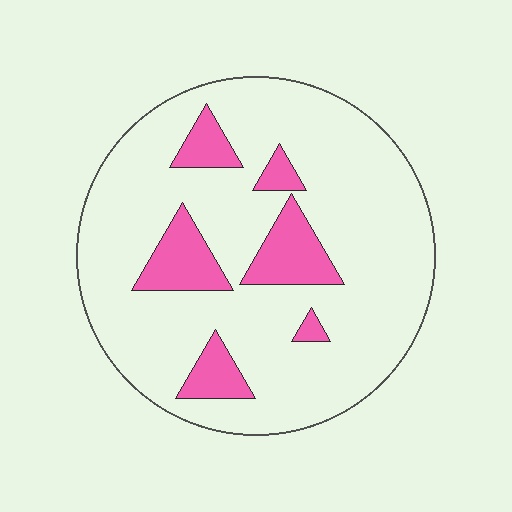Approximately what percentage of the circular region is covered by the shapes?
Approximately 15%.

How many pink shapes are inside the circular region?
6.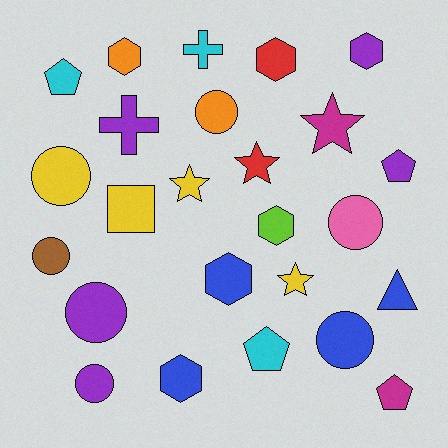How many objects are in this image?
There are 25 objects.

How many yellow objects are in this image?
There are 4 yellow objects.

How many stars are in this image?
There are 4 stars.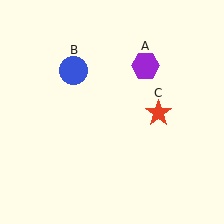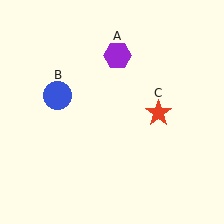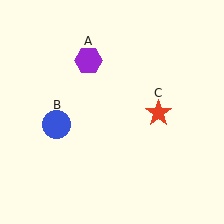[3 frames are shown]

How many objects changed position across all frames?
2 objects changed position: purple hexagon (object A), blue circle (object B).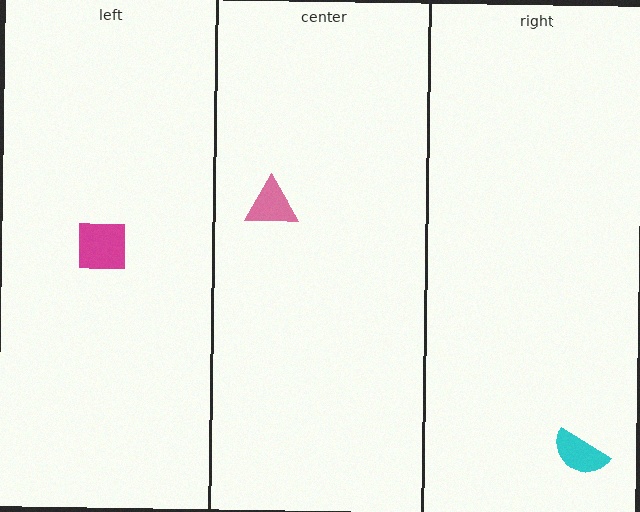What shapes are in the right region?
The cyan semicircle.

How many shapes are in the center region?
1.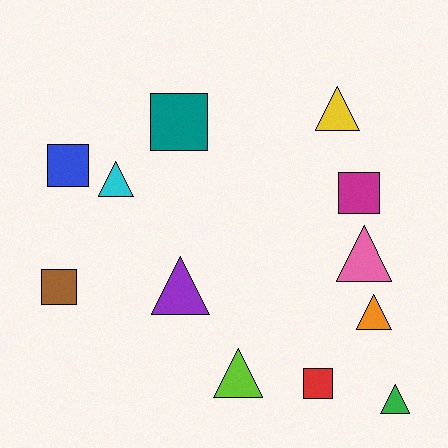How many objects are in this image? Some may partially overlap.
There are 12 objects.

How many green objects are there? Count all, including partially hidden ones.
There is 1 green object.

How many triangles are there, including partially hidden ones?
There are 7 triangles.